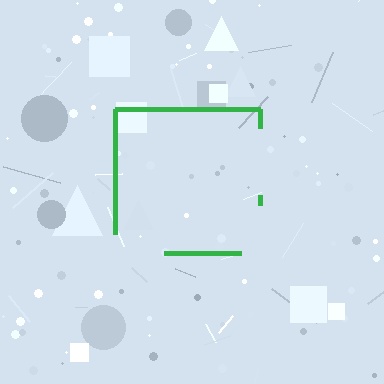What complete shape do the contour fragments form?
The contour fragments form a square.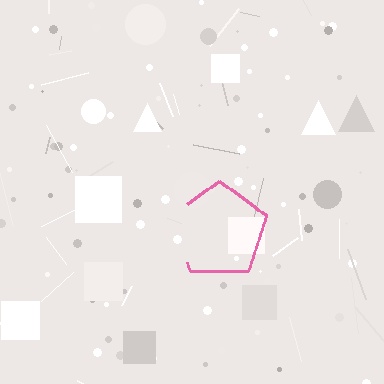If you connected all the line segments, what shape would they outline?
They would outline a pentagon.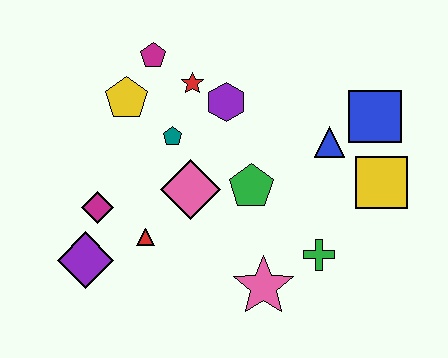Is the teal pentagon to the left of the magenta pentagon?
No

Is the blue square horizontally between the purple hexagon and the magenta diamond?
No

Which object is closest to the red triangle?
The magenta diamond is closest to the red triangle.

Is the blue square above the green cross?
Yes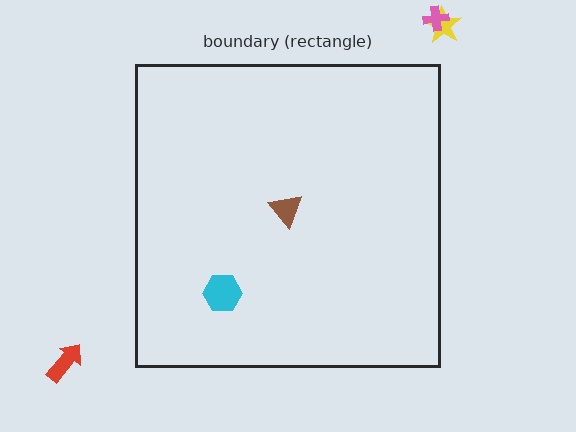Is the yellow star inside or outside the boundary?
Outside.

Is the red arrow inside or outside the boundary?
Outside.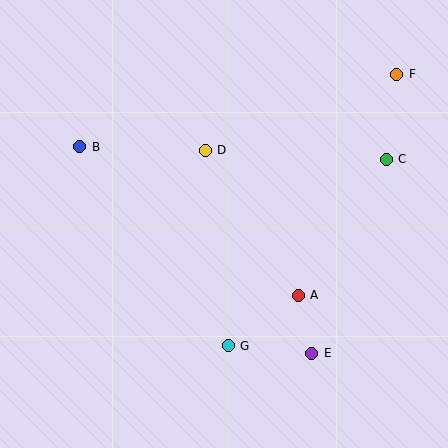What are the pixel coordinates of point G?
Point G is at (228, 346).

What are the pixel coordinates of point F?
Point F is at (397, 74).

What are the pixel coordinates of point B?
Point B is at (80, 147).